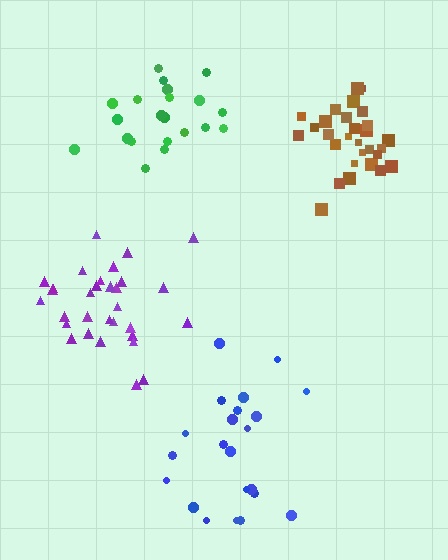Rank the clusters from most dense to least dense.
brown, green, purple, blue.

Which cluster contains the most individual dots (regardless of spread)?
Purple (31).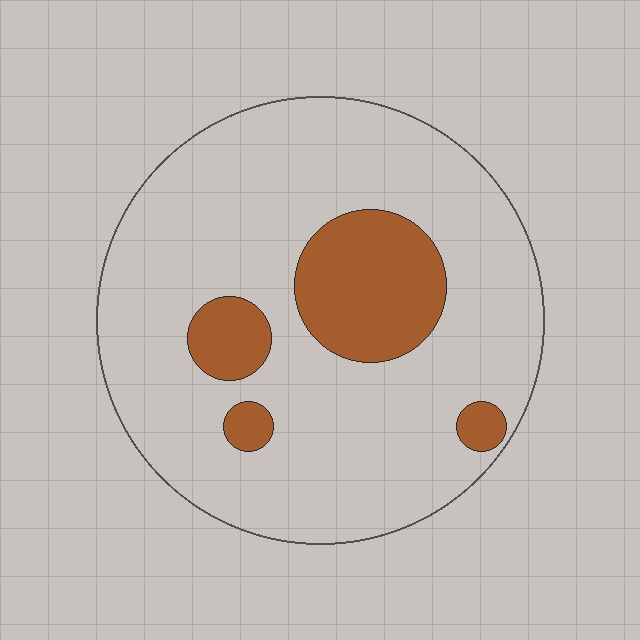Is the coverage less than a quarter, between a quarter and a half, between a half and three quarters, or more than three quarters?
Less than a quarter.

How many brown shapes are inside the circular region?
4.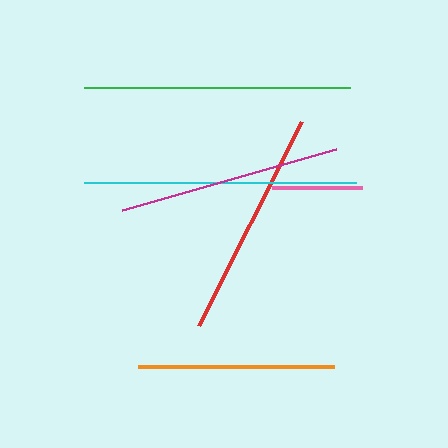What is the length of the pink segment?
The pink segment is approximately 90 pixels long.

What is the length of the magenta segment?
The magenta segment is approximately 222 pixels long.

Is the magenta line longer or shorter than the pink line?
The magenta line is longer than the pink line.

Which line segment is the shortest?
The pink line is the shortest at approximately 90 pixels.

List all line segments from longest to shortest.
From longest to shortest: cyan, green, red, magenta, orange, pink.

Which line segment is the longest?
The cyan line is the longest at approximately 272 pixels.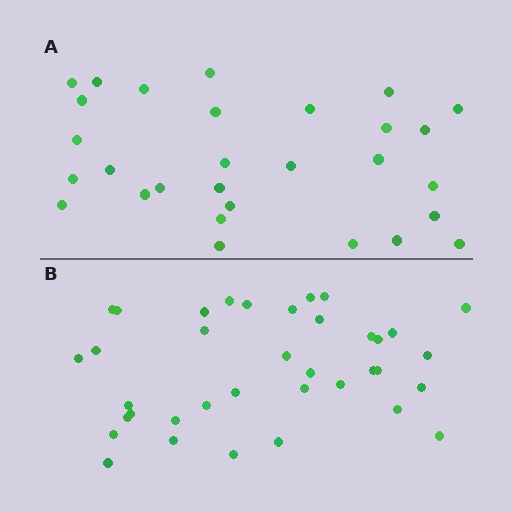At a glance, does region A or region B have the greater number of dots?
Region B (the bottom region) has more dots.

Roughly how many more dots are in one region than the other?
Region B has roughly 8 or so more dots than region A.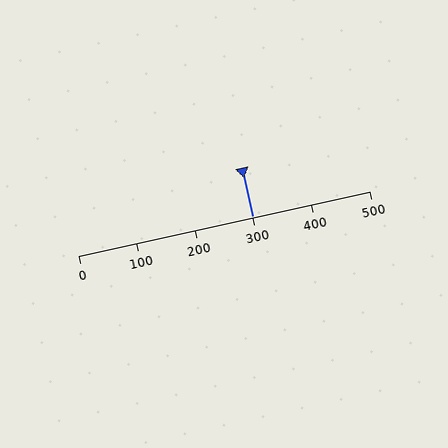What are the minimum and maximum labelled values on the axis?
The axis runs from 0 to 500.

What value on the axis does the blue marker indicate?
The marker indicates approximately 300.